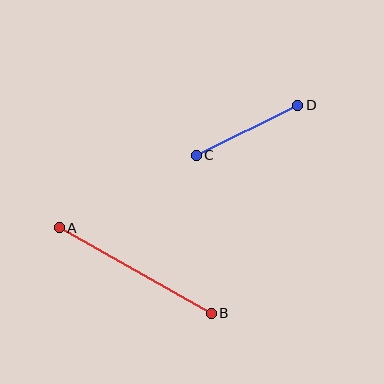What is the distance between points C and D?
The distance is approximately 113 pixels.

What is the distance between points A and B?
The distance is approximately 175 pixels.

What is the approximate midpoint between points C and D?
The midpoint is at approximately (247, 130) pixels.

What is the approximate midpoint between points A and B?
The midpoint is at approximately (135, 270) pixels.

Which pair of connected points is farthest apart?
Points A and B are farthest apart.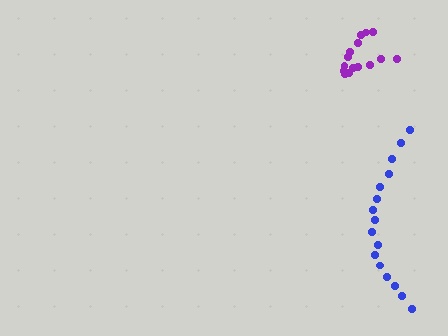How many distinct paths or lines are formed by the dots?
There are 2 distinct paths.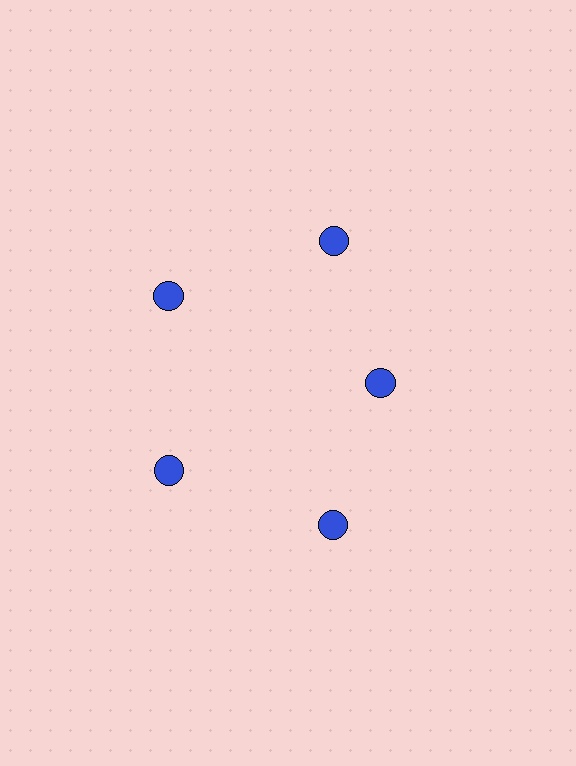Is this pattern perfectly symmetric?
No. The 5 blue circles are arranged in a ring, but one element near the 3 o'clock position is pulled inward toward the center, breaking the 5-fold rotational symmetry.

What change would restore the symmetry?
The symmetry would be restored by moving it outward, back onto the ring so that all 5 circles sit at equal angles and equal distance from the center.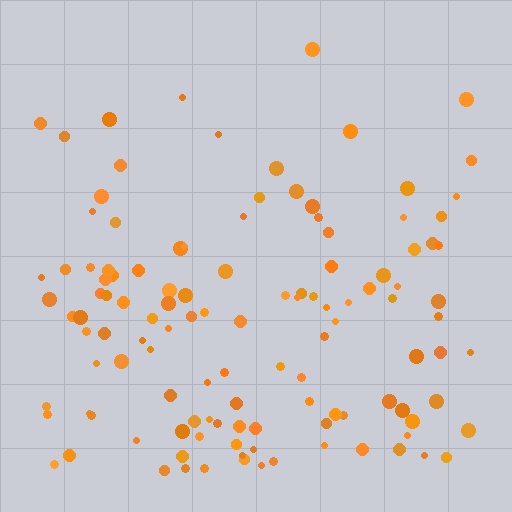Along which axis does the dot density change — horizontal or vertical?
Vertical.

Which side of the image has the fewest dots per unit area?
The top.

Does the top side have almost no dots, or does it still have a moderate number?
Still a moderate number, just noticeably fewer than the bottom.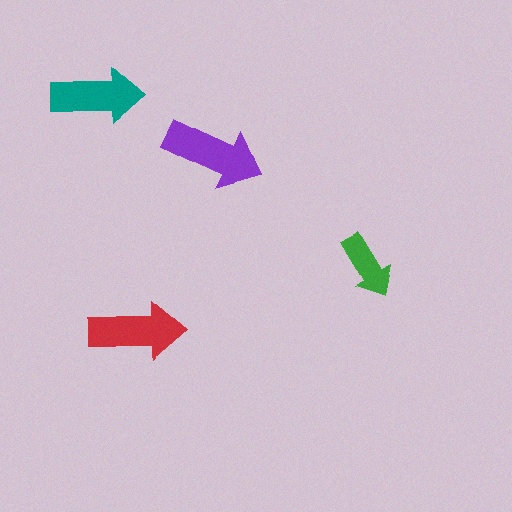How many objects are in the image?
There are 4 objects in the image.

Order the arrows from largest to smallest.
the purple one, the red one, the teal one, the green one.